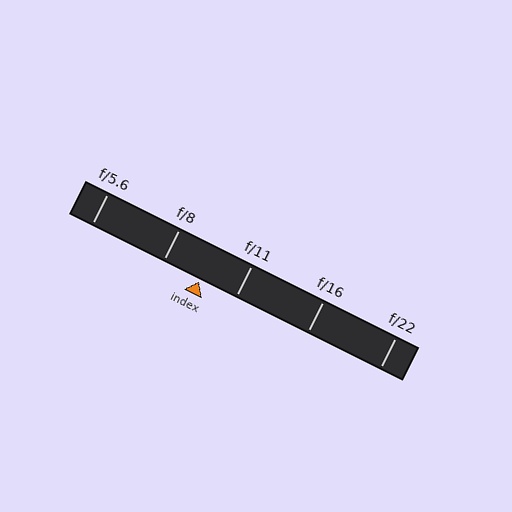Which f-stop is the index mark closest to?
The index mark is closest to f/11.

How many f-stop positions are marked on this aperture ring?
There are 5 f-stop positions marked.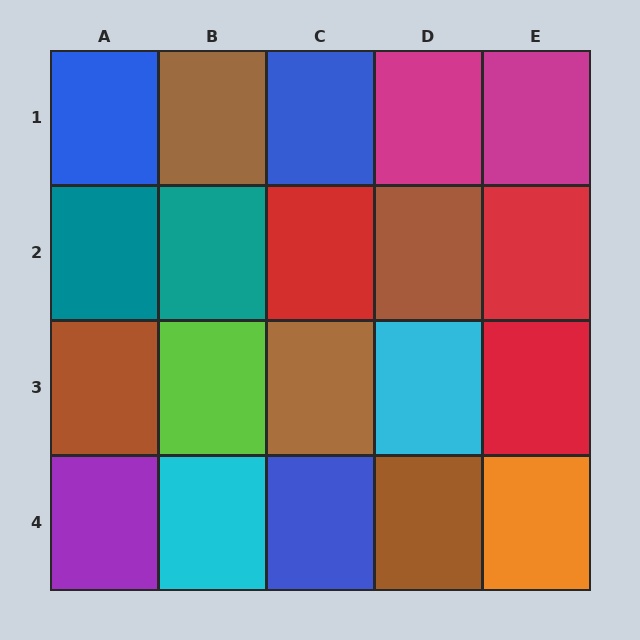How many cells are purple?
1 cell is purple.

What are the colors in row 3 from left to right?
Brown, lime, brown, cyan, red.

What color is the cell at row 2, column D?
Brown.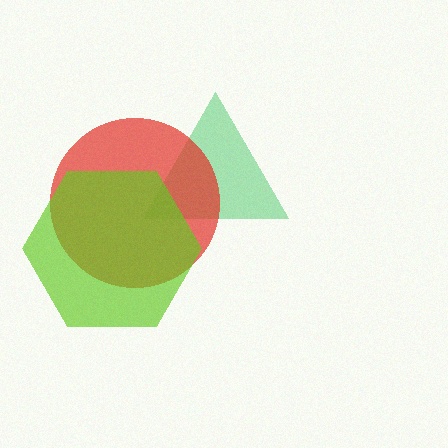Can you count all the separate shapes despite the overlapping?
Yes, there are 3 separate shapes.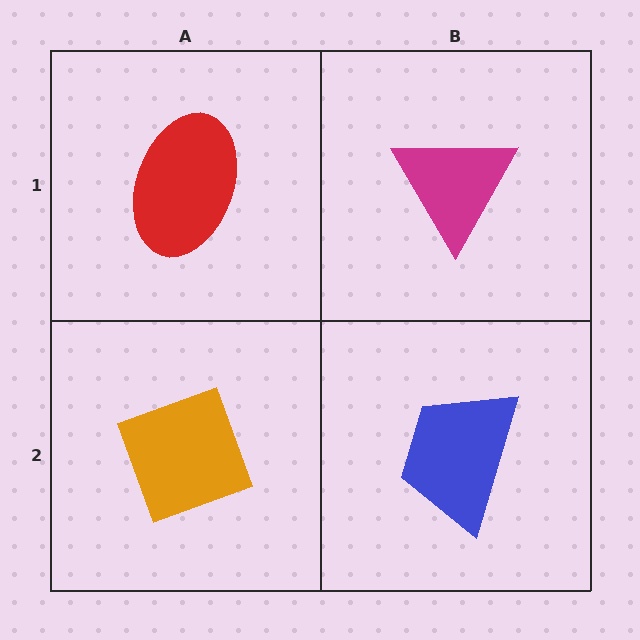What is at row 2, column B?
A blue trapezoid.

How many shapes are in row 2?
2 shapes.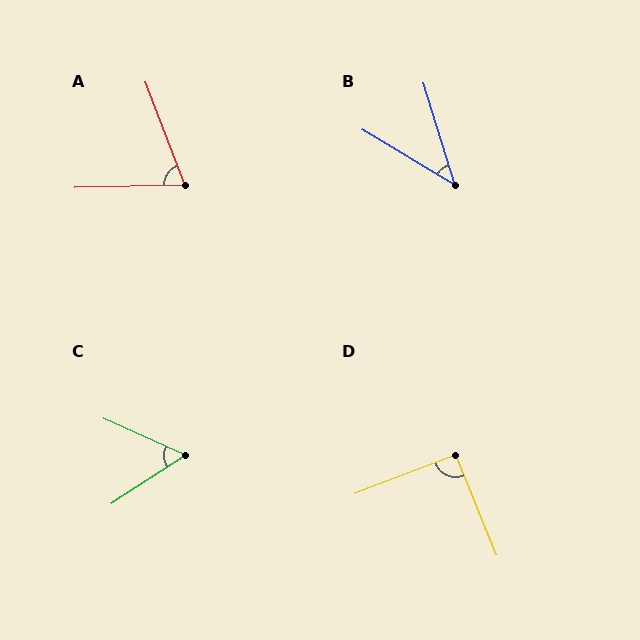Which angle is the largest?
D, at approximately 91 degrees.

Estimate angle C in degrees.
Approximately 57 degrees.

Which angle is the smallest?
B, at approximately 42 degrees.